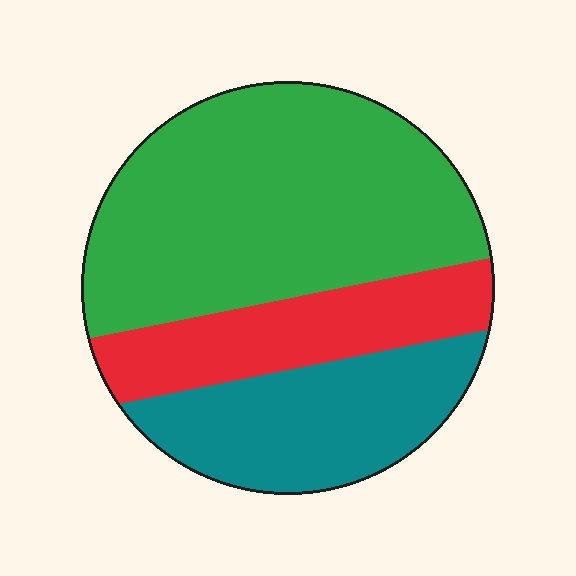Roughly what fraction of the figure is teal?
Teal covers 26% of the figure.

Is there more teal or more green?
Green.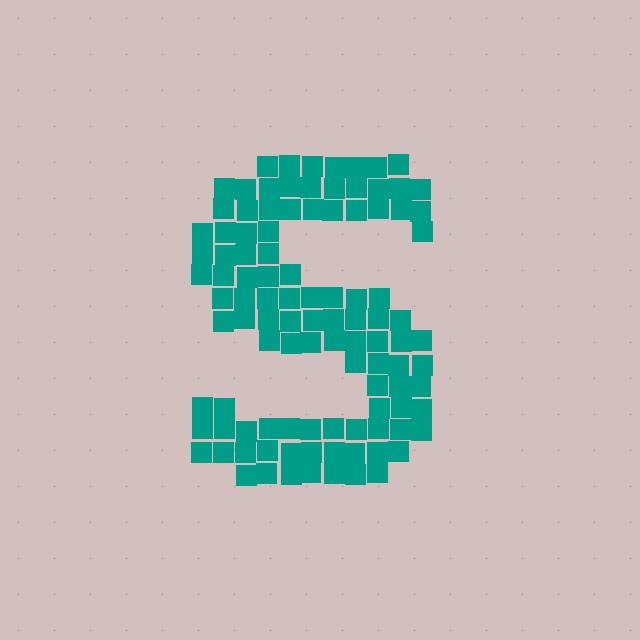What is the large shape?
The large shape is the letter S.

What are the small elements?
The small elements are squares.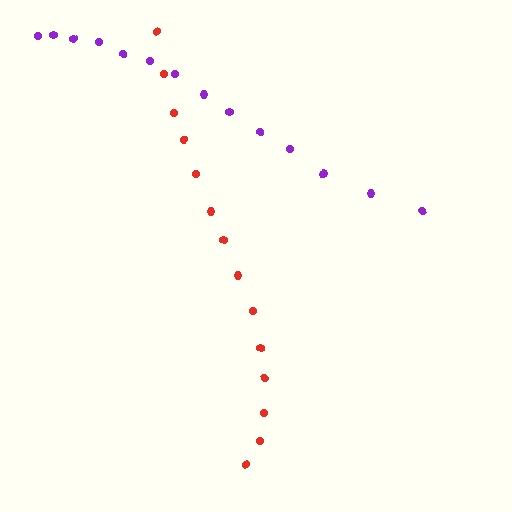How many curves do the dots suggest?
There are 2 distinct paths.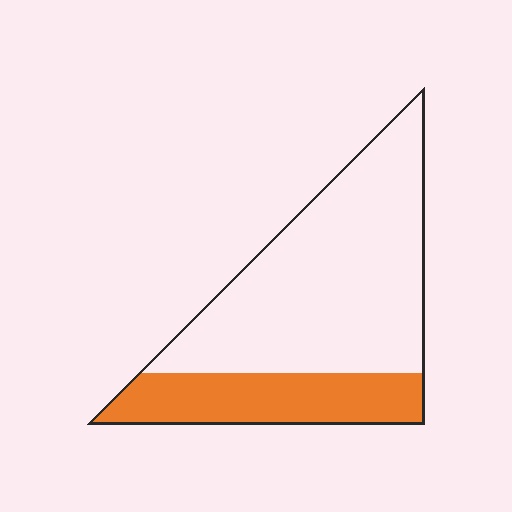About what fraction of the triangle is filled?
About one quarter (1/4).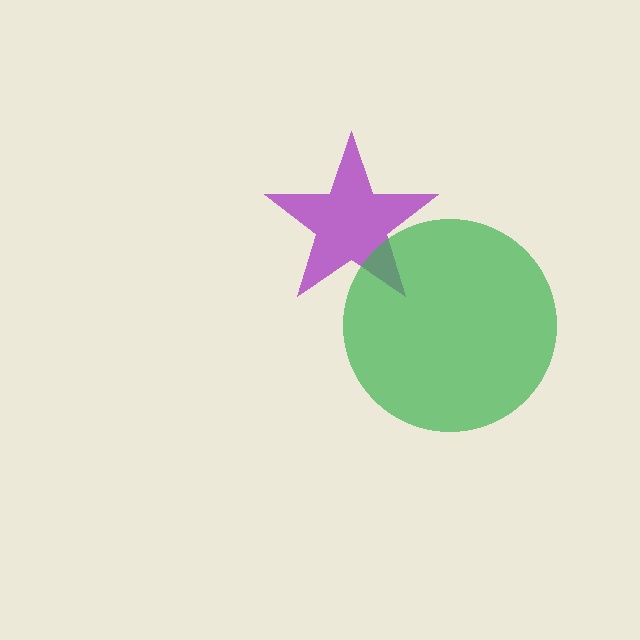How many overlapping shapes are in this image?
There are 2 overlapping shapes in the image.